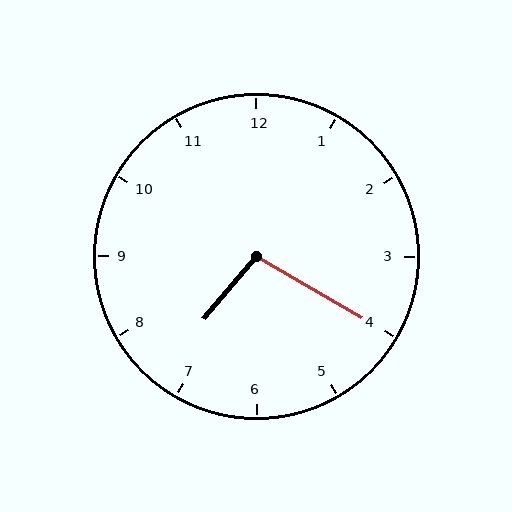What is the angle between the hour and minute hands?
Approximately 100 degrees.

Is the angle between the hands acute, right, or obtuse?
It is obtuse.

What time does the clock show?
7:20.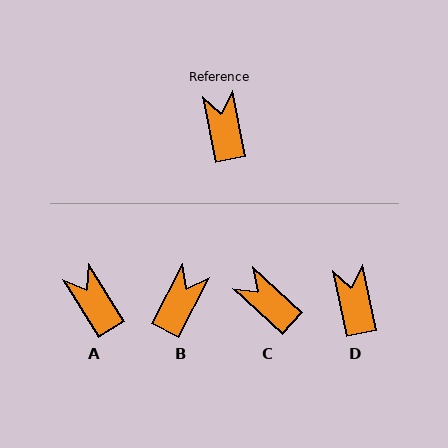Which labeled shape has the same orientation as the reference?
D.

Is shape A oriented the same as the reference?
No, it is off by about 21 degrees.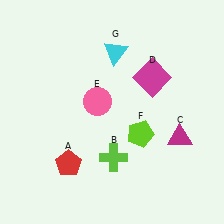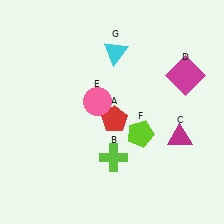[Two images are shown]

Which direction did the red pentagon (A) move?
The red pentagon (A) moved right.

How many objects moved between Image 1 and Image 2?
2 objects moved between the two images.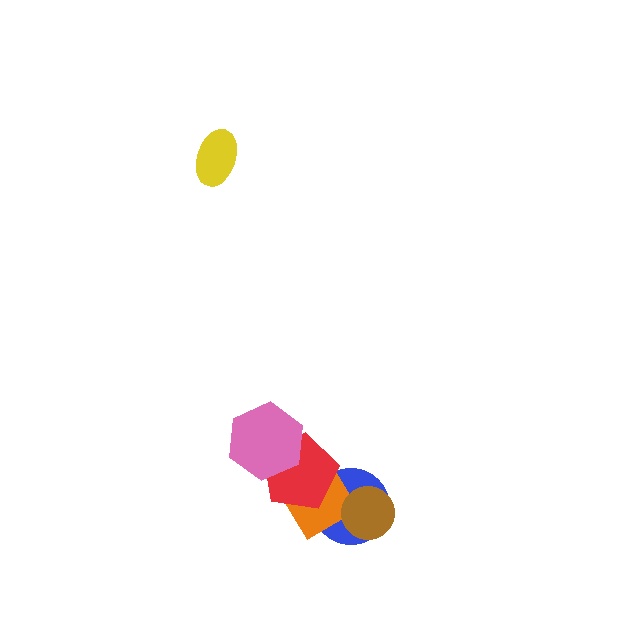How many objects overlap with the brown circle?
1 object overlaps with the brown circle.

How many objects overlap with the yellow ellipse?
0 objects overlap with the yellow ellipse.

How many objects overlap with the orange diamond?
2 objects overlap with the orange diamond.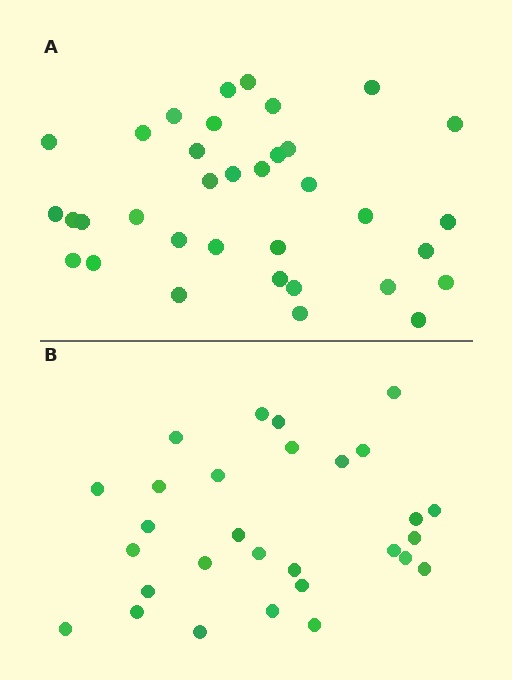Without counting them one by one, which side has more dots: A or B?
Region A (the top region) has more dots.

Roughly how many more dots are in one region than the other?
Region A has about 6 more dots than region B.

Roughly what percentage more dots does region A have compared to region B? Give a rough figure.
About 20% more.